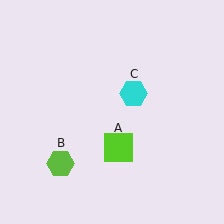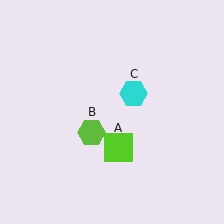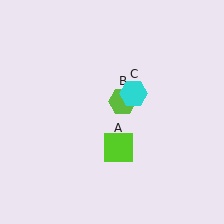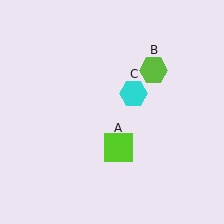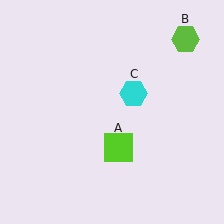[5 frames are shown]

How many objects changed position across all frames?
1 object changed position: lime hexagon (object B).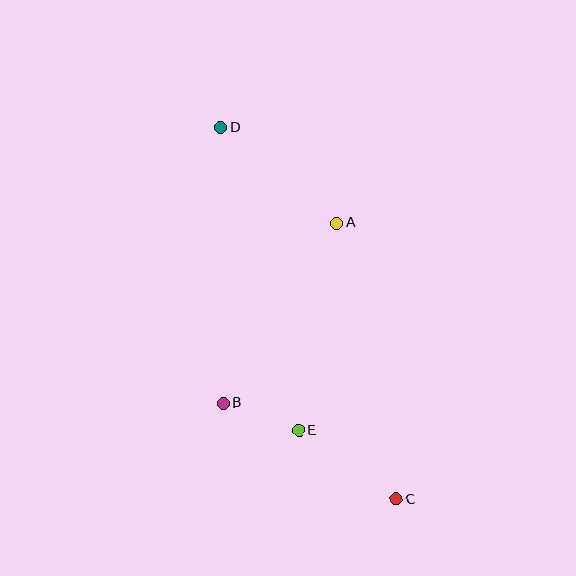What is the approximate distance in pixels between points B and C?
The distance between B and C is approximately 198 pixels.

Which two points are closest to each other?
Points B and E are closest to each other.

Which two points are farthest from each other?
Points C and D are farthest from each other.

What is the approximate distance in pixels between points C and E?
The distance between C and E is approximately 119 pixels.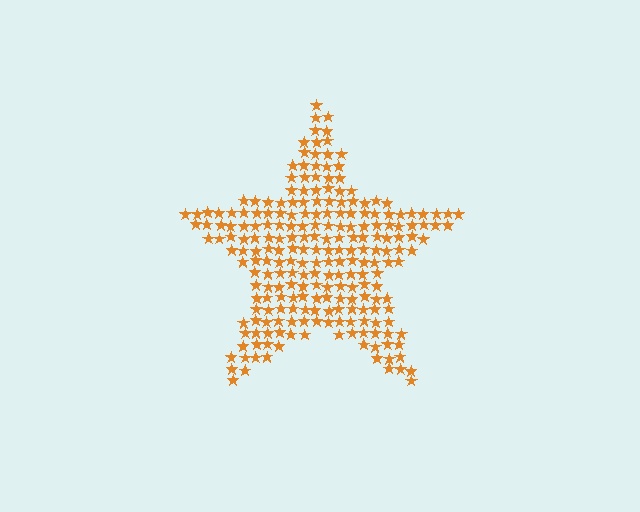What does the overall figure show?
The overall figure shows a star.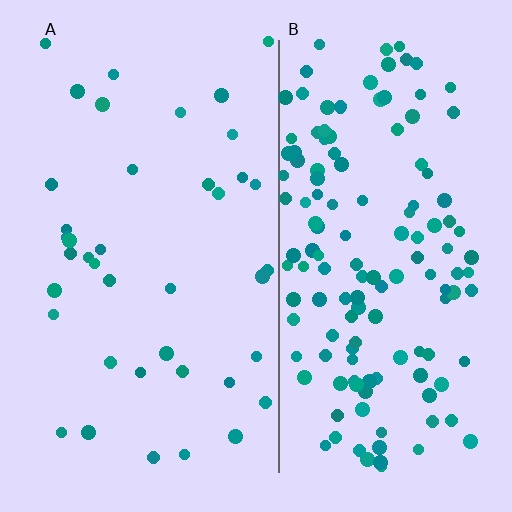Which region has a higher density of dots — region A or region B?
B (the right).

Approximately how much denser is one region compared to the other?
Approximately 3.6× — region B over region A.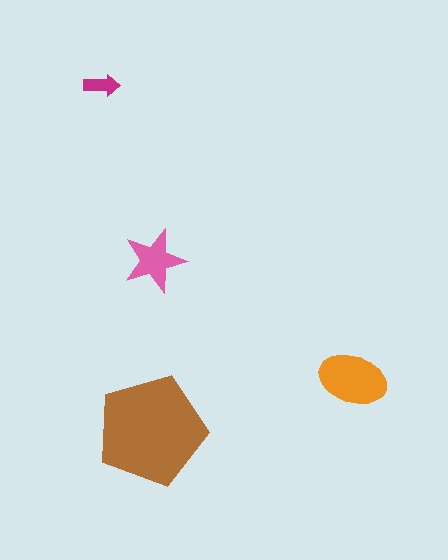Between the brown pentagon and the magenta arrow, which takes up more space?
The brown pentagon.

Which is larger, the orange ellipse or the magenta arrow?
The orange ellipse.